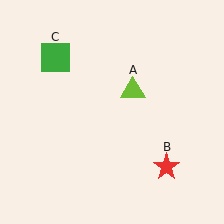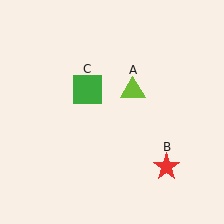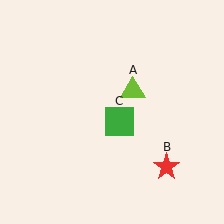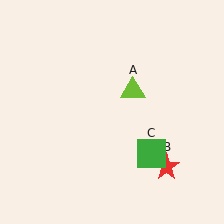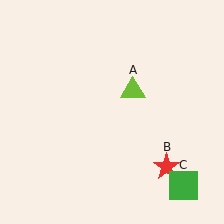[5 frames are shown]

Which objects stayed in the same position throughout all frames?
Lime triangle (object A) and red star (object B) remained stationary.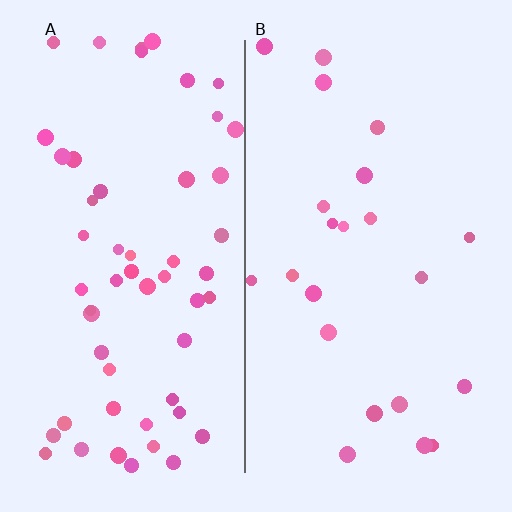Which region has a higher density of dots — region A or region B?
A (the left).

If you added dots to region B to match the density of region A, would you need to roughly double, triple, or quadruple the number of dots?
Approximately double.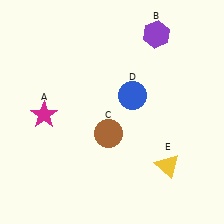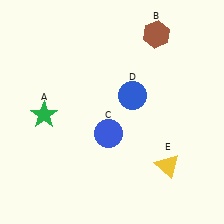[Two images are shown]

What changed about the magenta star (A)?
In Image 1, A is magenta. In Image 2, it changed to green.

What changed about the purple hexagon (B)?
In Image 1, B is purple. In Image 2, it changed to brown.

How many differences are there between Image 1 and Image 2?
There are 3 differences between the two images.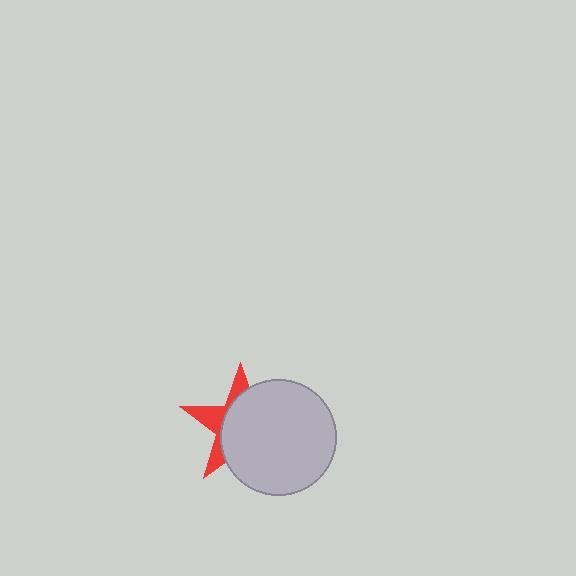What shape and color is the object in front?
The object in front is a light gray circle.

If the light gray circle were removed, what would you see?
You would see the complete red star.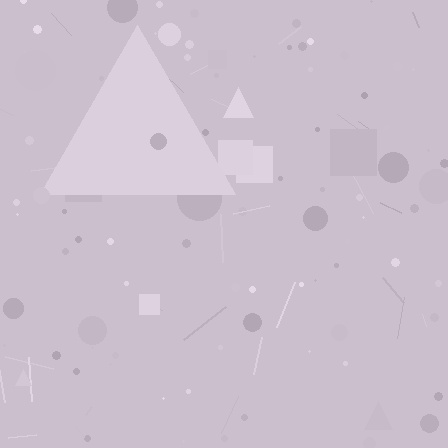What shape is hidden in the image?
A triangle is hidden in the image.